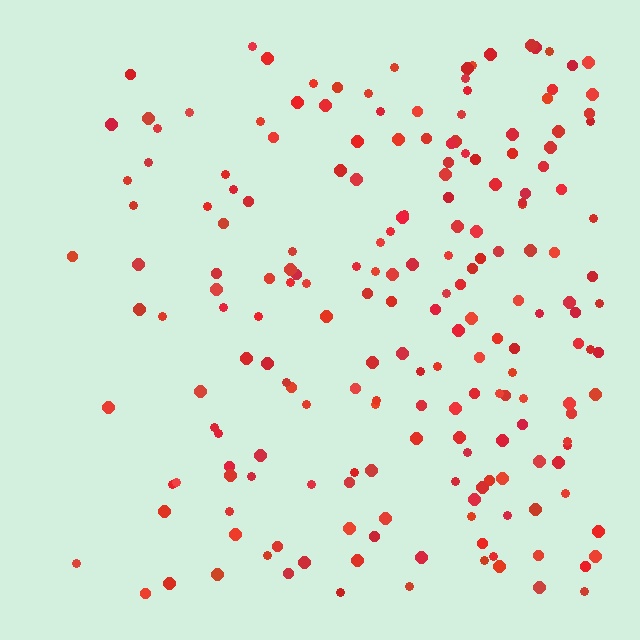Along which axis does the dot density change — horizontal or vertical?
Horizontal.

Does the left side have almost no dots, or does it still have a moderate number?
Still a moderate number, just noticeably fewer than the right.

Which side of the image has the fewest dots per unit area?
The left.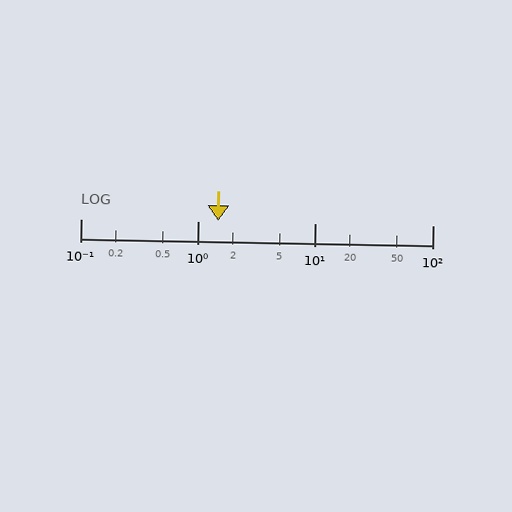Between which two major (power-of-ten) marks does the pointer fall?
The pointer is between 1 and 10.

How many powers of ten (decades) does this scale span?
The scale spans 3 decades, from 0.1 to 100.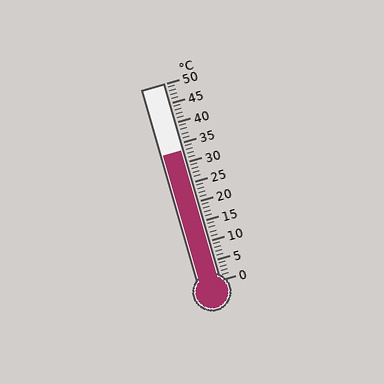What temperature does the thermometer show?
The thermometer shows approximately 33°C.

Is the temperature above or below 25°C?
The temperature is above 25°C.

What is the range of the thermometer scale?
The thermometer scale ranges from 0°C to 50°C.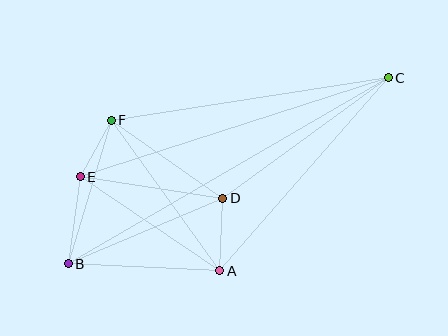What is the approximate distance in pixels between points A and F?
The distance between A and F is approximately 186 pixels.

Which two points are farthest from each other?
Points B and C are farthest from each other.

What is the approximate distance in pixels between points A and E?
The distance between A and E is approximately 168 pixels.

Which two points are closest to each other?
Points E and F are closest to each other.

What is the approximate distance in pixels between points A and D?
The distance between A and D is approximately 73 pixels.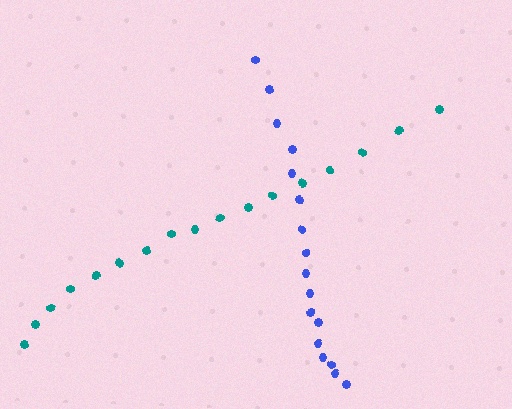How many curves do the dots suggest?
There are 2 distinct paths.